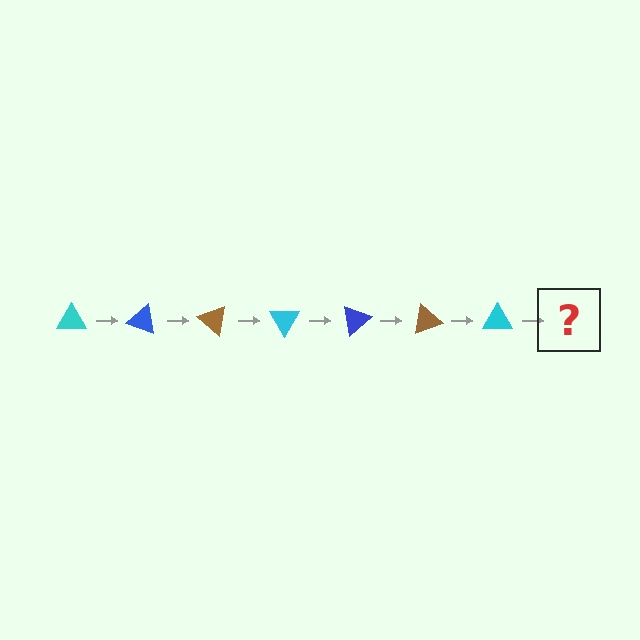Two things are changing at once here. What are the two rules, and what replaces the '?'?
The two rules are that it rotates 20 degrees each step and the color cycles through cyan, blue, and brown. The '?' should be a blue triangle, rotated 140 degrees from the start.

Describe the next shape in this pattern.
It should be a blue triangle, rotated 140 degrees from the start.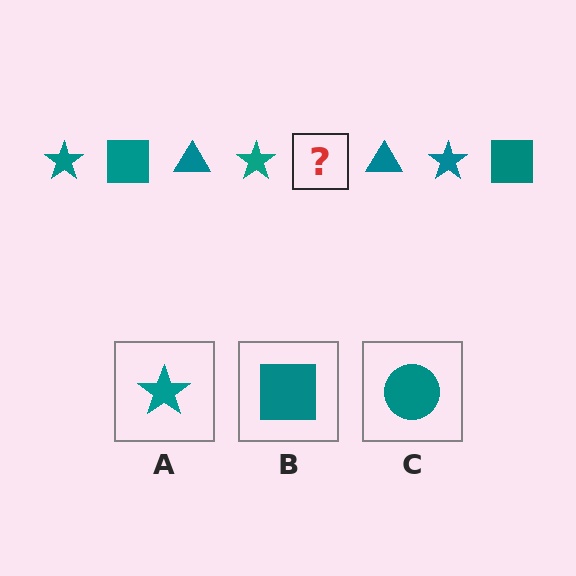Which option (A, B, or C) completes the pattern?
B.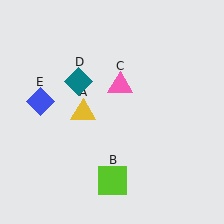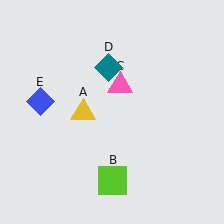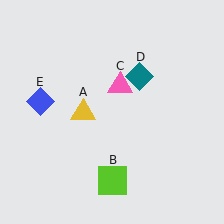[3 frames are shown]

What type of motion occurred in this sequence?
The teal diamond (object D) rotated clockwise around the center of the scene.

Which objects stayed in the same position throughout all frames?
Yellow triangle (object A) and lime square (object B) and pink triangle (object C) and blue diamond (object E) remained stationary.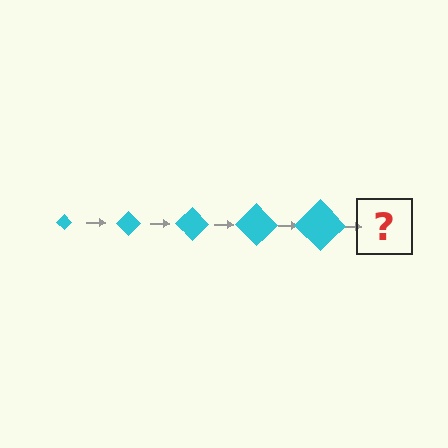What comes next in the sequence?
The next element should be a cyan diamond, larger than the previous one.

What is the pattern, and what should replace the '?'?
The pattern is that the diamond gets progressively larger each step. The '?' should be a cyan diamond, larger than the previous one.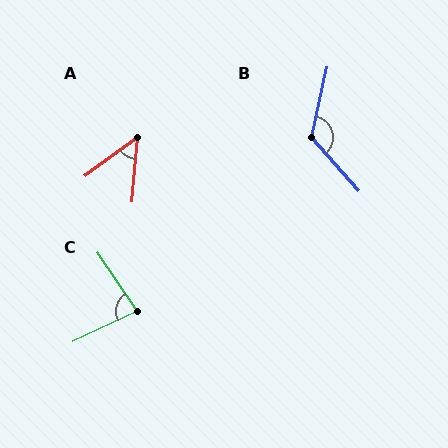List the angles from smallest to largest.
A (48°), C (81°), B (126°).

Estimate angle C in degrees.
Approximately 81 degrees.